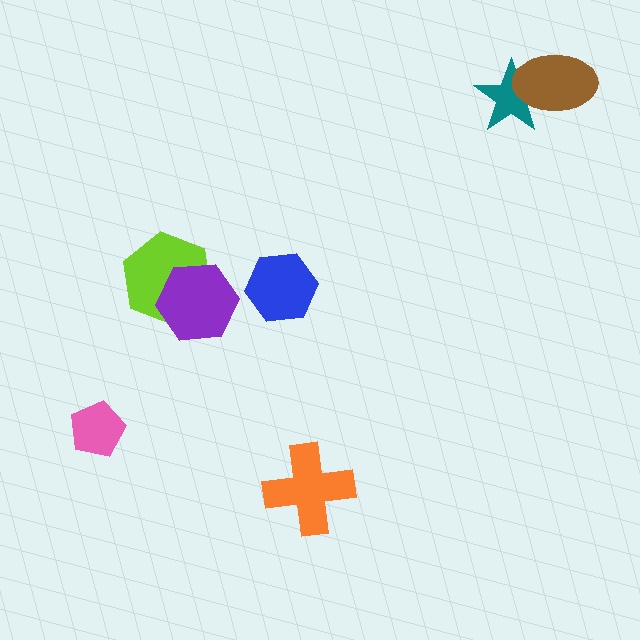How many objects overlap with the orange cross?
0 objects overlap with the orange cross.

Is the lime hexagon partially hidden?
Yes, it is partially covered by another shape.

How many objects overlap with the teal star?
1 object overlaps with the teal star.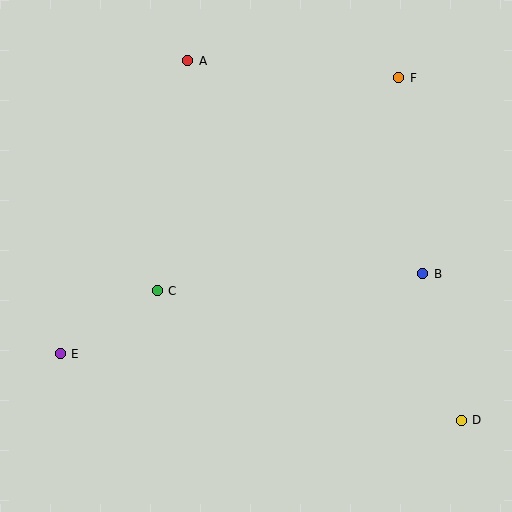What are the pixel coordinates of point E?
Point E is at (60, 354).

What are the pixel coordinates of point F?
Point F is at (399, 78).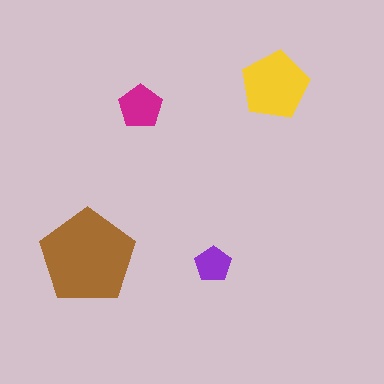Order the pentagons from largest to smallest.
the brown one, the yellow one, the magenta one, the purple one.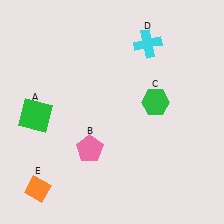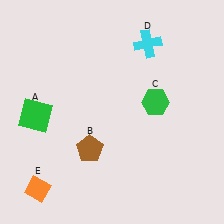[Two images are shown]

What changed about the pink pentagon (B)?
In Image 1, B is pink. In Image 2, it changed to brown.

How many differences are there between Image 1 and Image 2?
There is 1 difference between the two images.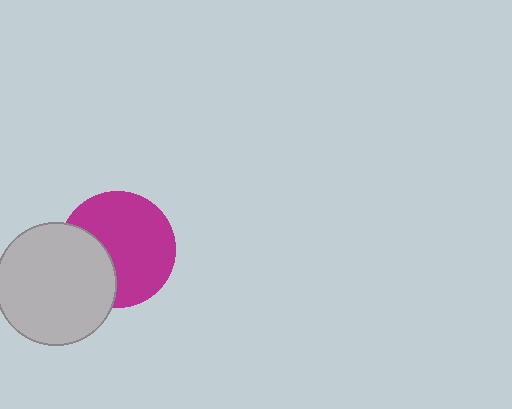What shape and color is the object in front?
The object in front is a light gray circle.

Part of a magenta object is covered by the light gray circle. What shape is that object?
It is a circle.